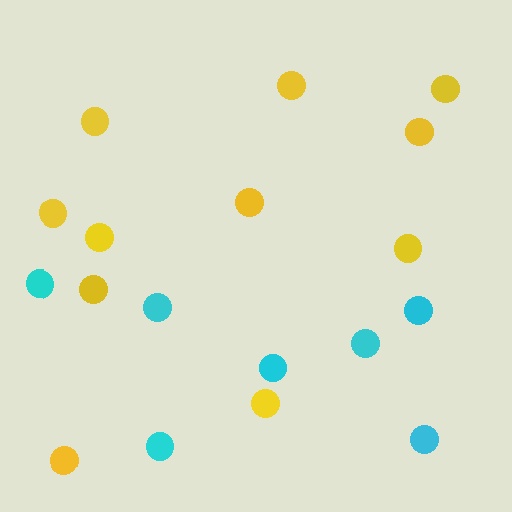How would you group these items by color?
There are 2 groups: one group of yellow circles (11) and one group of cyan circles (7).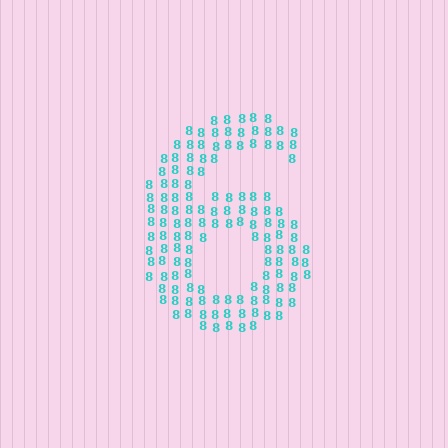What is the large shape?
The large shape is the digit 6.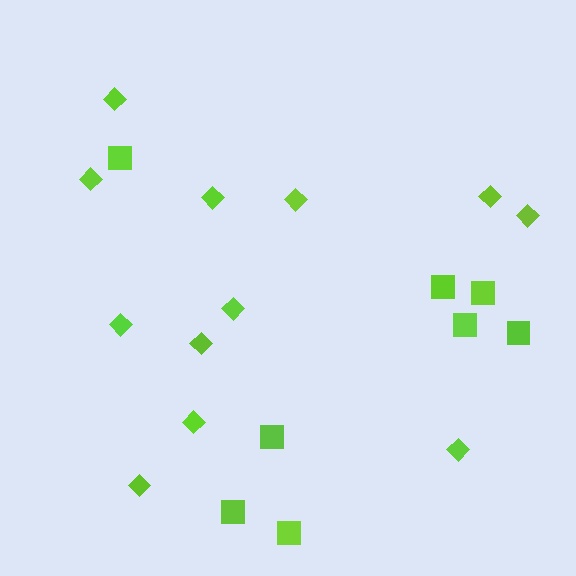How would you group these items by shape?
There are 2 groups: one group of diamonds (12) and one group of squares (8).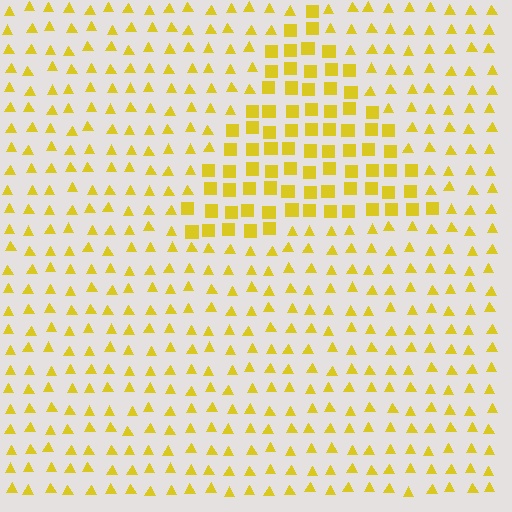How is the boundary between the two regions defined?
The boundary is defined by a change in element shape: squares inside vs. triangles outside. All elements share the same color and spacing.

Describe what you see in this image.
The image is filled with small yellow elements arranged in a uniform grid. A triangle-shaped region contains squares, while the surrounding area contains triangles. The boundary is defined purely by the change in element shape.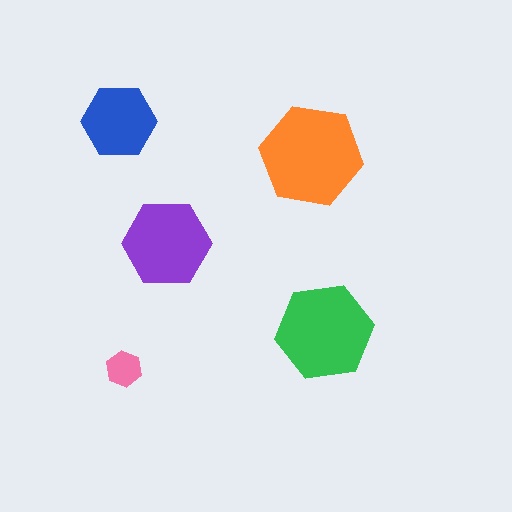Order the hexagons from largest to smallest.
the orange one, the green one, the purple one, the blue one, the pink one.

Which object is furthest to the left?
The blue hexagon is leftmost.